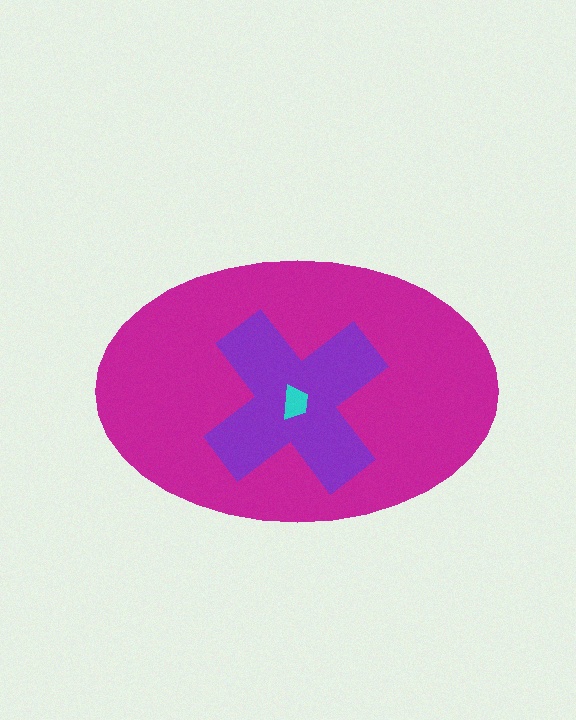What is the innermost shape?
The cyan trapezoid.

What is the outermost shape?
The magenta ellipse.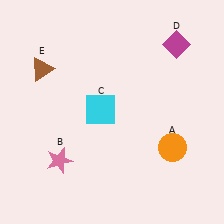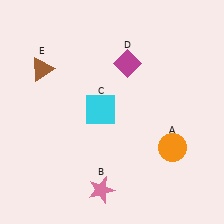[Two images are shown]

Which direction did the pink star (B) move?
The pink star (B) moved right.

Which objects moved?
The objects that moved are: the pink star (B), the magenta diamond (D).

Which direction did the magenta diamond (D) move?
The magenta diamond (D) moved left.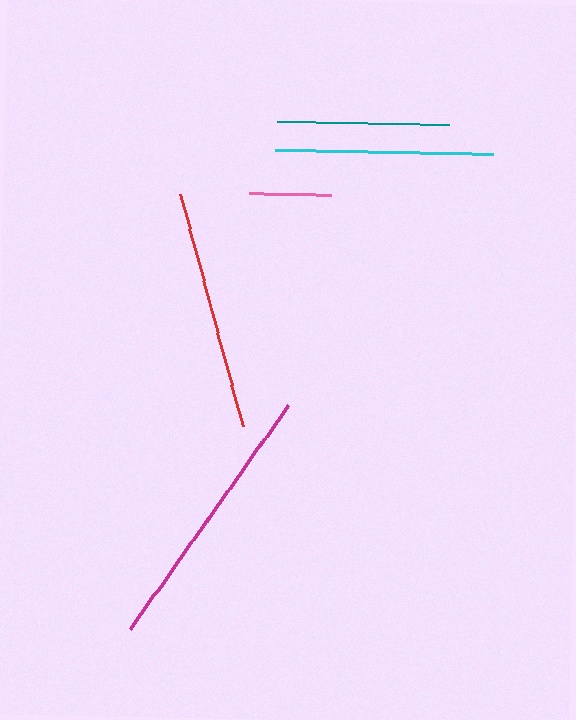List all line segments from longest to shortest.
From longest to shortest: magenta, red, cyan, teal, pink.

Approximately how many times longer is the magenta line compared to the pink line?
The magenta line is approximately 3.4 times the length of the pink line.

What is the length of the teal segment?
The teal segment is approximately 172 pixels long.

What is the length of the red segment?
The red segment is approximately 241 pixels long.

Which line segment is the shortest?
The pink line is the shortest at approximately 82 pixels.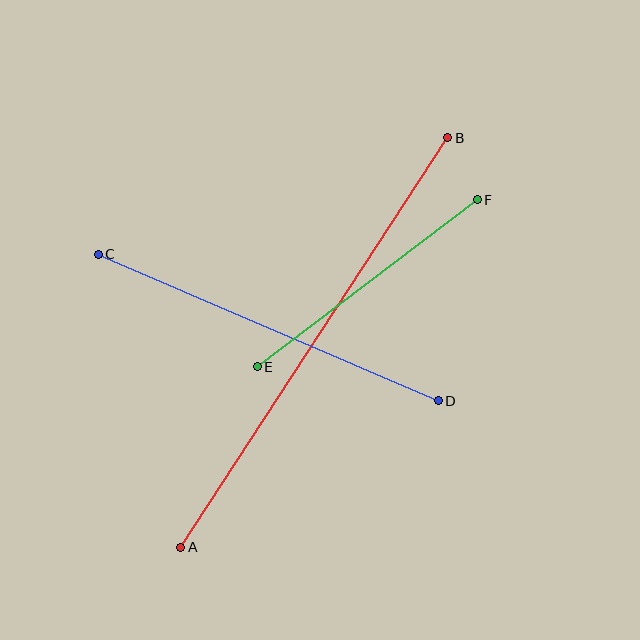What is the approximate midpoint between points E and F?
The midpoint is at approximately (367, 283) pixels.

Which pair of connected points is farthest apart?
Points A and B are farthest apart.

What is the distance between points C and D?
The distance is approximately 371 pixels.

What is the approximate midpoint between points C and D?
The midpoint is at approximately (268, 327) pixels.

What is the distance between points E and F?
The distance is approximately 276 pixels.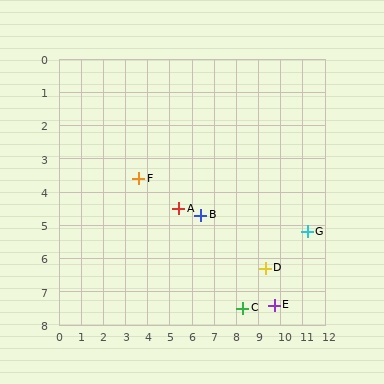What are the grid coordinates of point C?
Point C is at approximately (8.3, 7.5).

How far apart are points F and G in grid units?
Points F and G are about 7.8 grid units apart.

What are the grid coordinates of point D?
Point D is at approximately (9.3, 6.3).